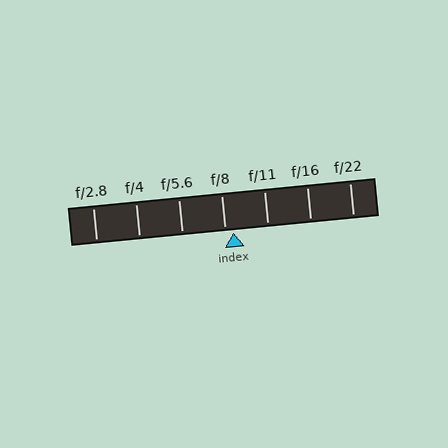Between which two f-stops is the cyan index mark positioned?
The index mark is between f/8 and f/11.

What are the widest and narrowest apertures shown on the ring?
The widest aperture shown is f/2.8 and the narrowest is f/22.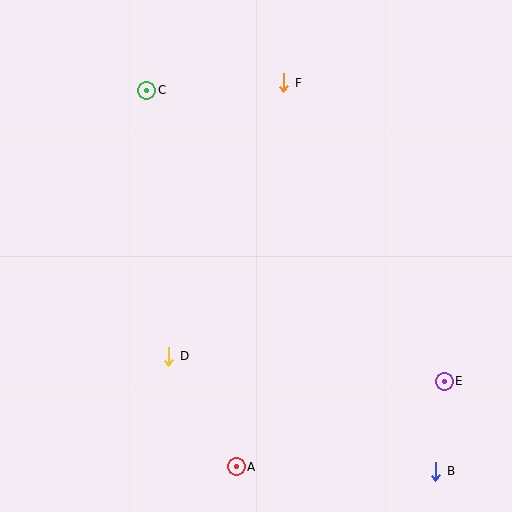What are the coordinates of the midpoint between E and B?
The midpoint between E and B is at (440, 426).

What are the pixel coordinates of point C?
Point C is at (147, 90).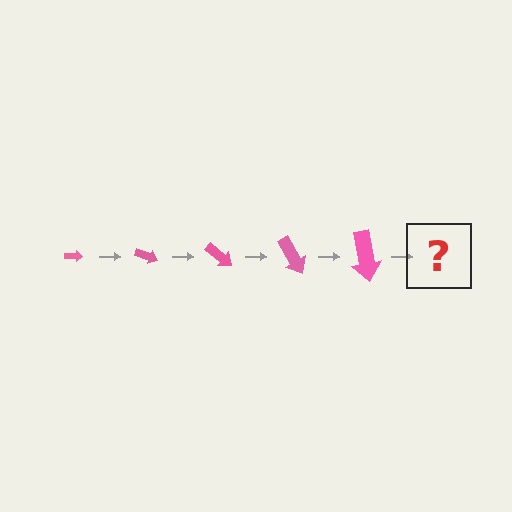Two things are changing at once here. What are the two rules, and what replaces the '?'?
The two rules are that the arrow grows larger each step and it rotates 20 degrees each step. The '?' should be an arrow, larger than the previous one and rotated 100 degrees from the start.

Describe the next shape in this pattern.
It should be an arrow, larger than the previous one and rotated 100 degrees from the start.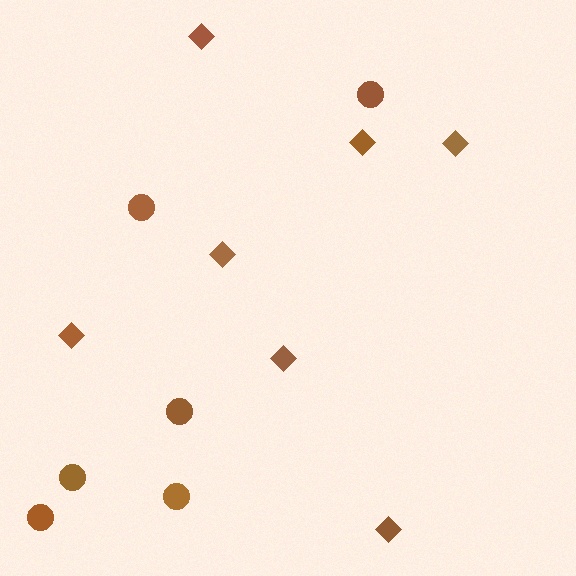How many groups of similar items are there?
There are 2 groups: one group of diamonds (7) and one group of circles (6).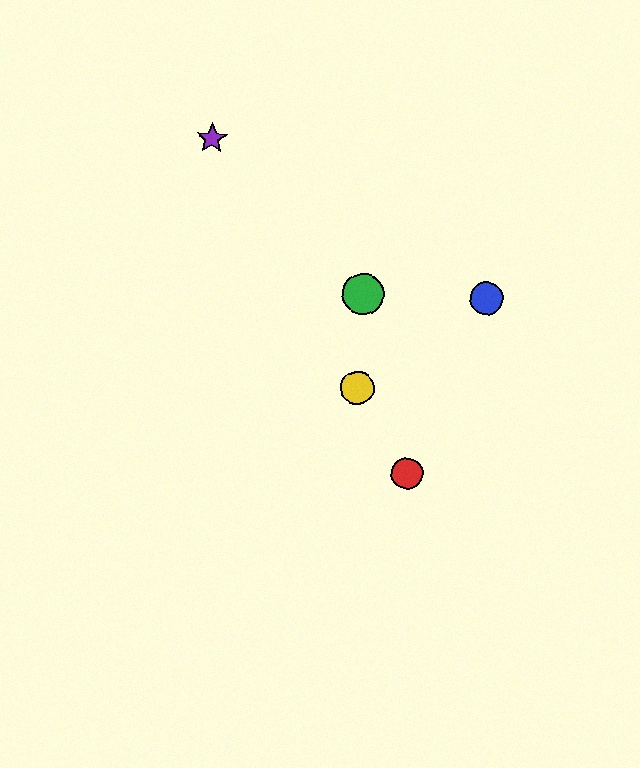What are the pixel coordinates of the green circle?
The green circle is at (363, 294).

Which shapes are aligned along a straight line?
The red circle, the yellow circle, the purple star are aligned along a straight line.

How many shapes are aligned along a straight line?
3 shapes (the red circle, the yellow circle, the purple star) are aligned along a straight line.